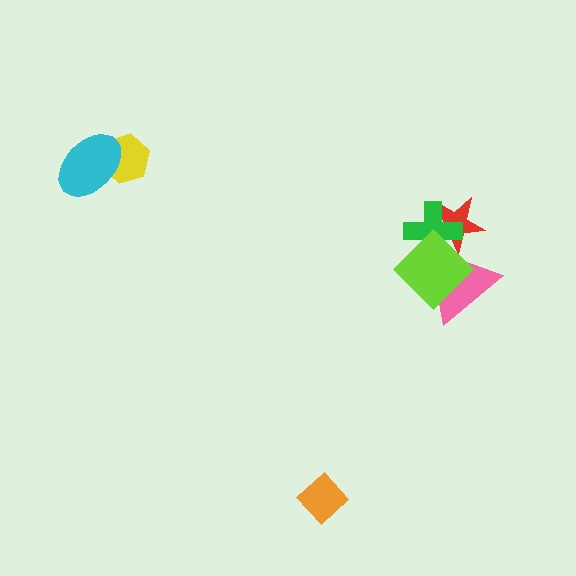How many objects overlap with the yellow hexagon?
1 object overlaps with the yellow hexagon.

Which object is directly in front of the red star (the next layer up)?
The green cross is directly in front of the red star.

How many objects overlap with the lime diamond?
3 objects overlap with the lime diamond.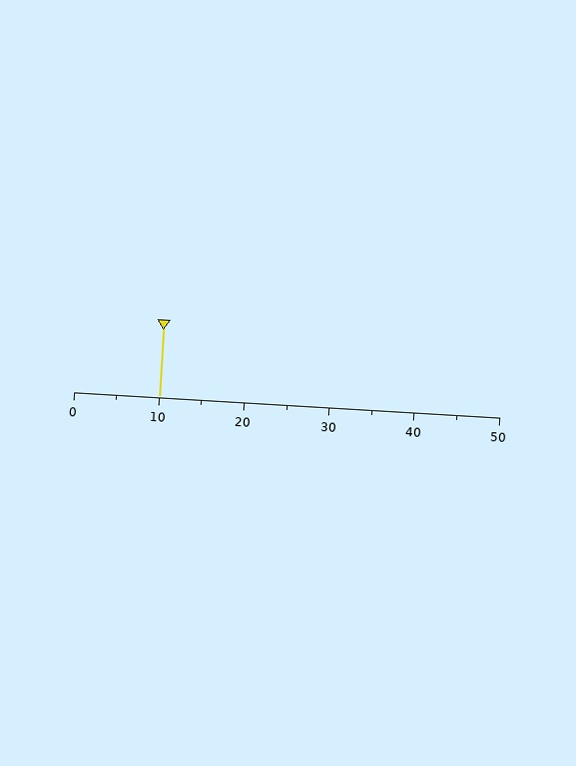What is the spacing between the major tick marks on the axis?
The major ticks are spaced 10 apart.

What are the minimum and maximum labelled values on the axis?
The axis runs from 0 to 50.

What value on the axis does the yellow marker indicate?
The marker indicates approximately 10.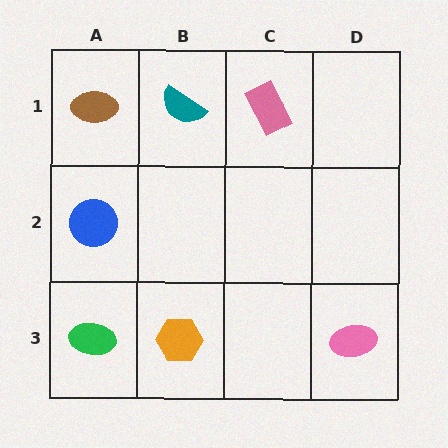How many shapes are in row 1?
3 shapes.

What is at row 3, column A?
A green ellipse.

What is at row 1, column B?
A teal semicircle.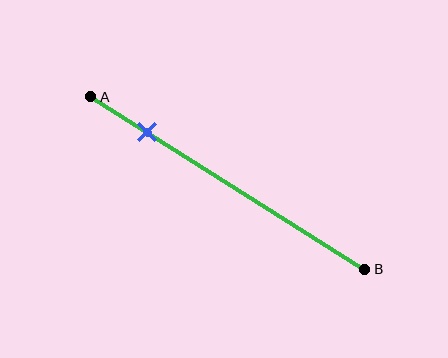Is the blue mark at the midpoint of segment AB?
No, the mark is at about 20% from A, not at the 50% midpoint.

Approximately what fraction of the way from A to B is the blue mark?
The blue mark is approximately 20% of the way from A to B.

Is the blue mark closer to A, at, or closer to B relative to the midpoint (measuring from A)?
The blue mark is closer to point A than the midpoint of segment AB.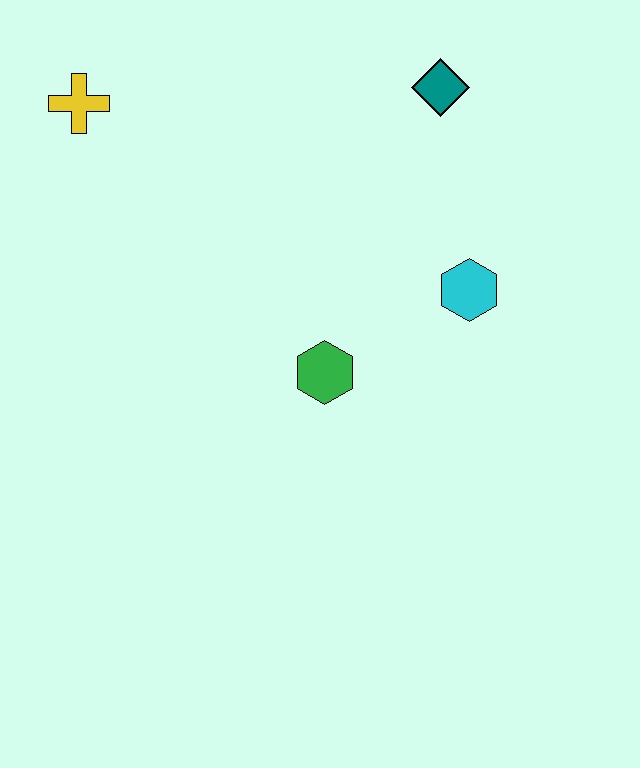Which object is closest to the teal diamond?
The cyan hexagon is closest to the teal diamond.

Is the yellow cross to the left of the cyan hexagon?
Yes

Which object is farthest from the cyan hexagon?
The yellow cross is farthest from the cyan hexagon.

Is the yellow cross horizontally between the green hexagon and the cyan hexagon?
No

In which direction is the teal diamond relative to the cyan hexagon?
The teal diamond is above the cyan hexagon.